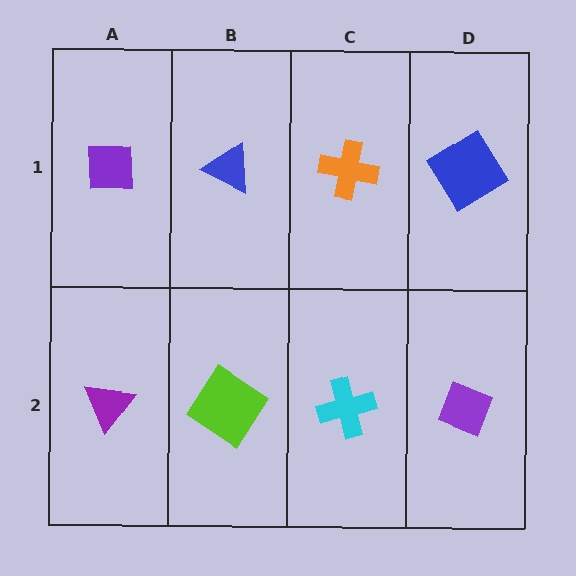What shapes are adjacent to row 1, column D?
A purple diamond (row 2, column D), an orange cross (row 1, column C).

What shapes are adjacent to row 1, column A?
A purple triangle (row 2, column A), a blue triangle (row 1, column B).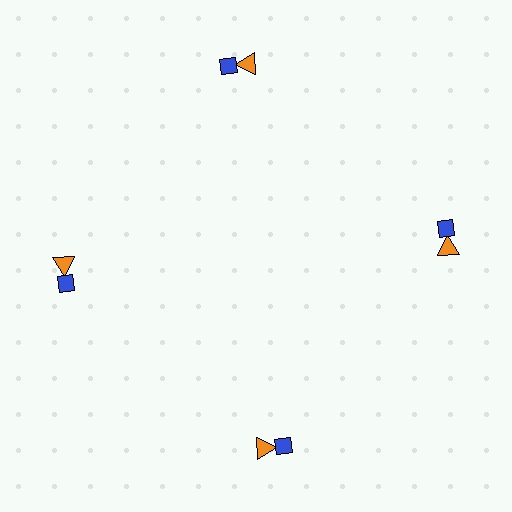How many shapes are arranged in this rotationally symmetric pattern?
There are 8 shapes, arranged in 4 groups of 2.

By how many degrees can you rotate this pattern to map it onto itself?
The pattern maps onto itself every 90 degrees of rotation.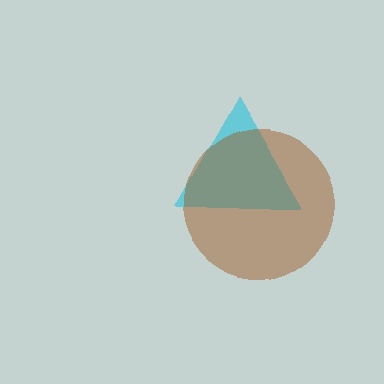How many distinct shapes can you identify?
There are 2 distinct shapes: a cyan triangle, a brown circle.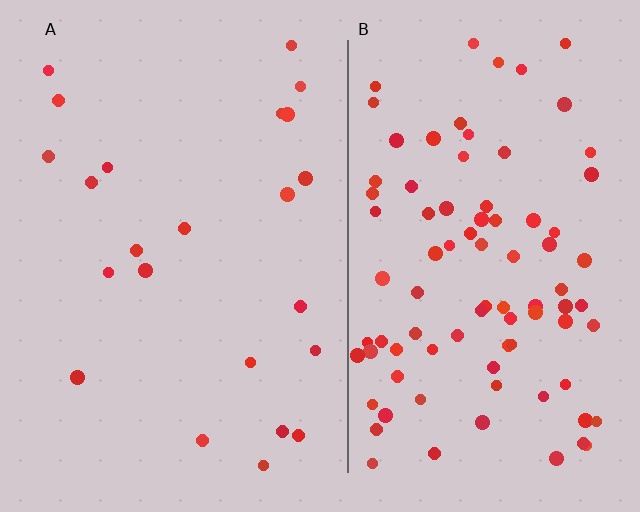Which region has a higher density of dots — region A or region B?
B (the right).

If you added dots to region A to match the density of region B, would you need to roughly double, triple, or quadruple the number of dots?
Approximately quadruple.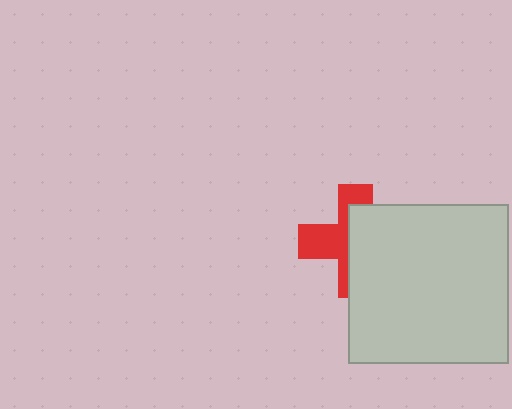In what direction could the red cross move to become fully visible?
The red cross could move left. That would shift it out from behind the light gray square entirely.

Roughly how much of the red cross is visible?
A small part of it is visible (roughly 45%).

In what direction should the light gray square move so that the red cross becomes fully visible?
The light gray square should move right. That is the shortest direction to clear the overlap and leave the red cross fully visible.